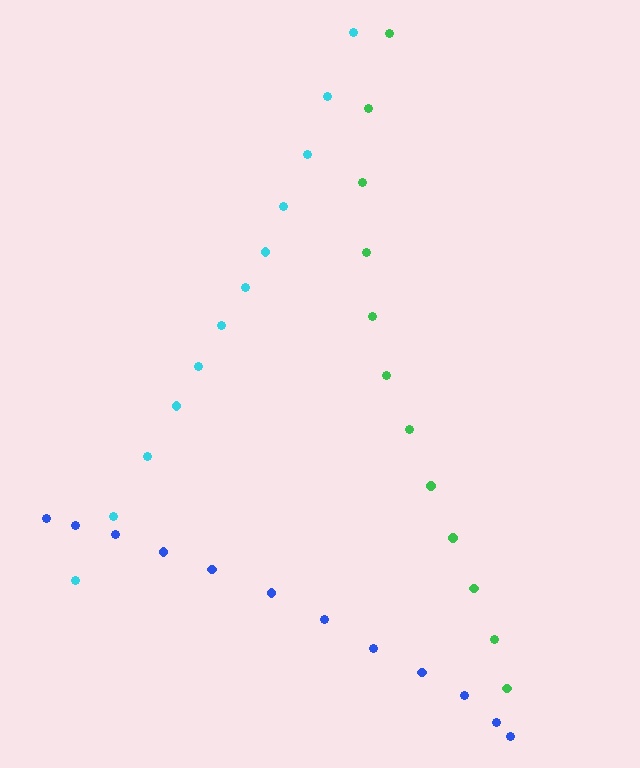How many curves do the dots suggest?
There are 3 distinct paths.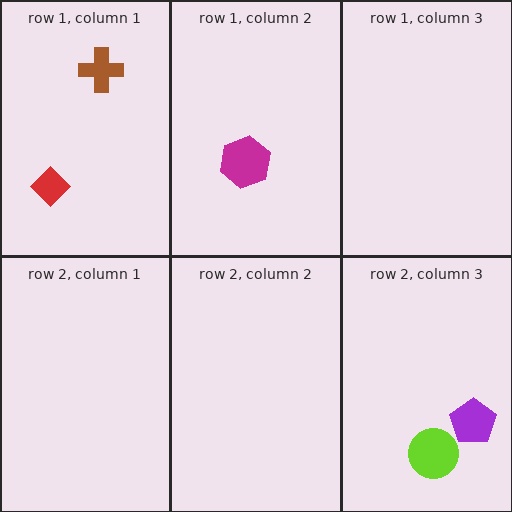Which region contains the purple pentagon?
The row 2, column 3 region.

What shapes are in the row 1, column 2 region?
The magenta hexagon.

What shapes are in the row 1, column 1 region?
The brown cross, the red diamond.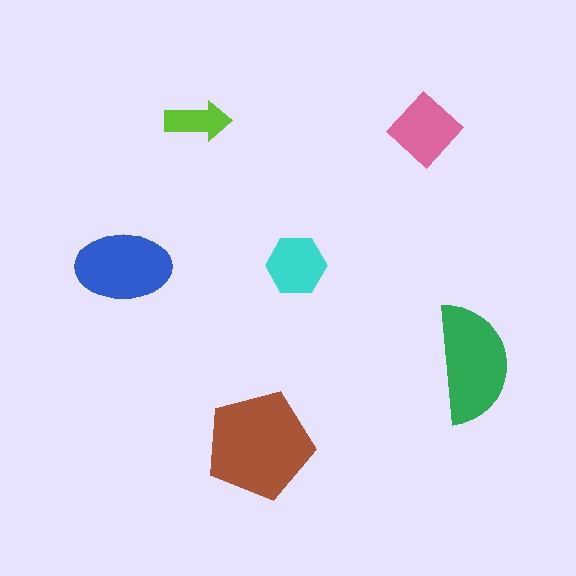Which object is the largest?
The brown pentagon.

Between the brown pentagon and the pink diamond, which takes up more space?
The brown pentagon.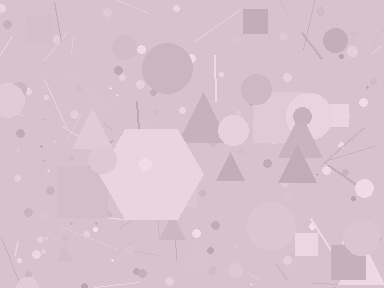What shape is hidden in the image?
A hexagon is hidden in the image.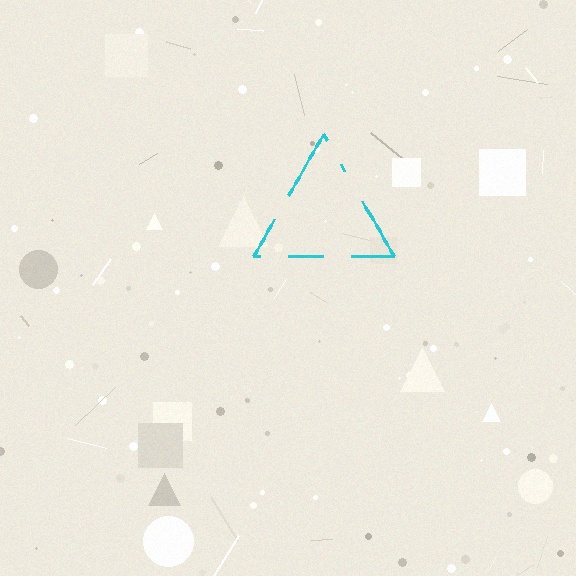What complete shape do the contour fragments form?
The contour fragments form a triangle.